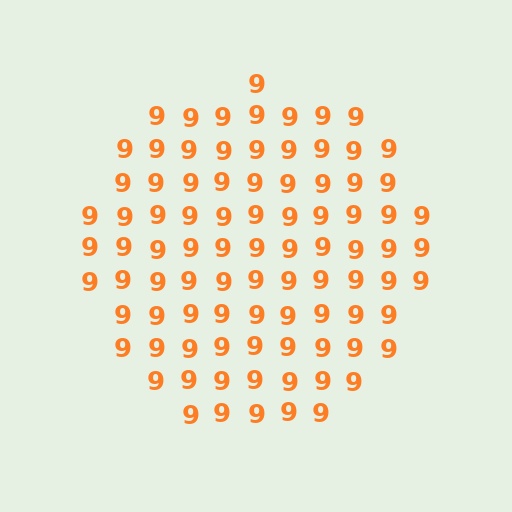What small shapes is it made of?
It is made of small digit 9's.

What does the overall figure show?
The overall figure shows a circle.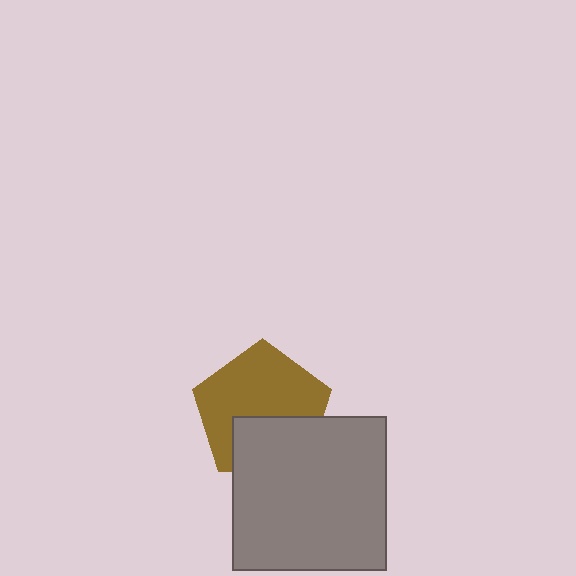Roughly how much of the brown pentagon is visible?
About half of it is visible (roughly 64%).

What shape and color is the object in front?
The object in front is a gray square.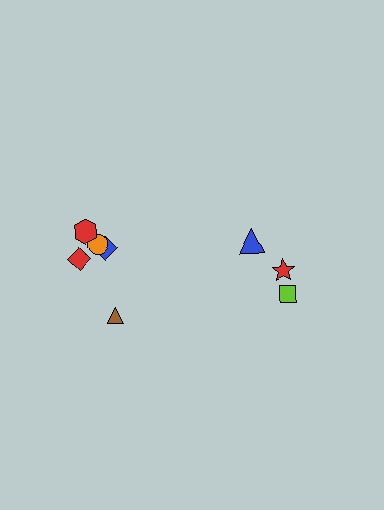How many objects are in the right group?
There are 3 objects.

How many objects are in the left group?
There are 5 objects.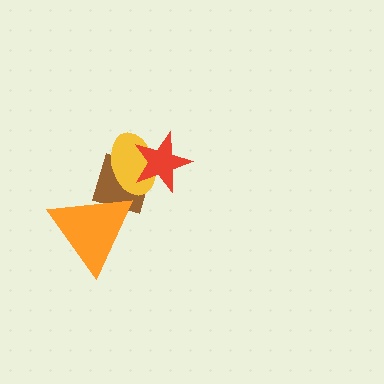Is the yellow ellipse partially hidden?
Yes, it is partially covered by another shape.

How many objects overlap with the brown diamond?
3 objects overlap with the brown diamond.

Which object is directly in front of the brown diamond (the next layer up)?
The yellow ellipse is directly in front of the brown diamond.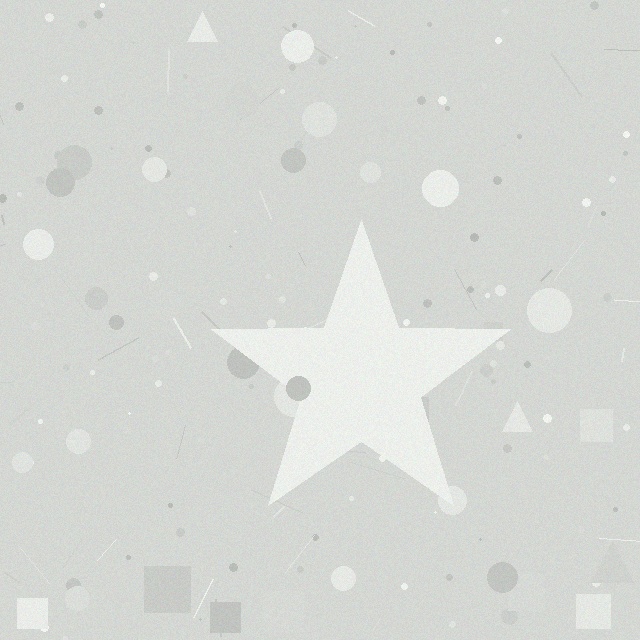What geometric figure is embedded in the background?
A star is embedded in the background.